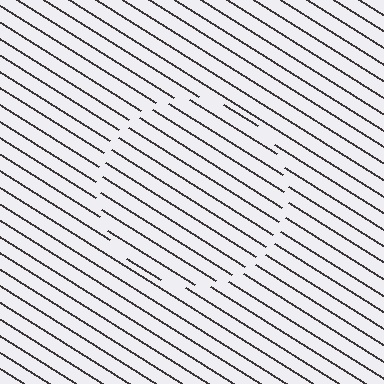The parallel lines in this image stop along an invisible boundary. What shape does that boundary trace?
An illusory circle. The interior of the shape contains the same grating, shifted by half a period — the contour is defined by the phase discontinuity where line-ends from the inner and outer gratings abut.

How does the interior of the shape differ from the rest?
The interior of the shape contains the same grating, shifted by half a period — the contour is defined by the phase discontinuity where line-ends from the inner and outer gratings abut.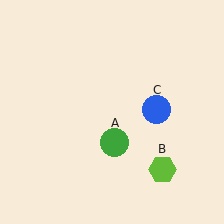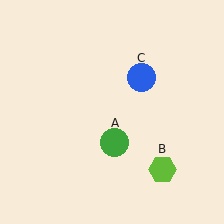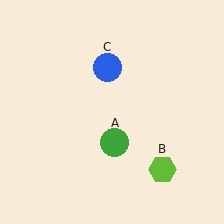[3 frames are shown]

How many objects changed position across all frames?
1 object changed position: blue circle (object C).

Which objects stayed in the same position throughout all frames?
Green circle (object A) and lime hexagon (object B) remained stationary.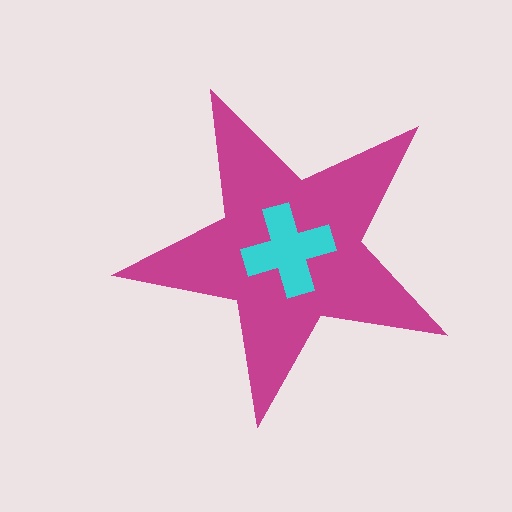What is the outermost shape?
The magenta star.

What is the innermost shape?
The cyan cross.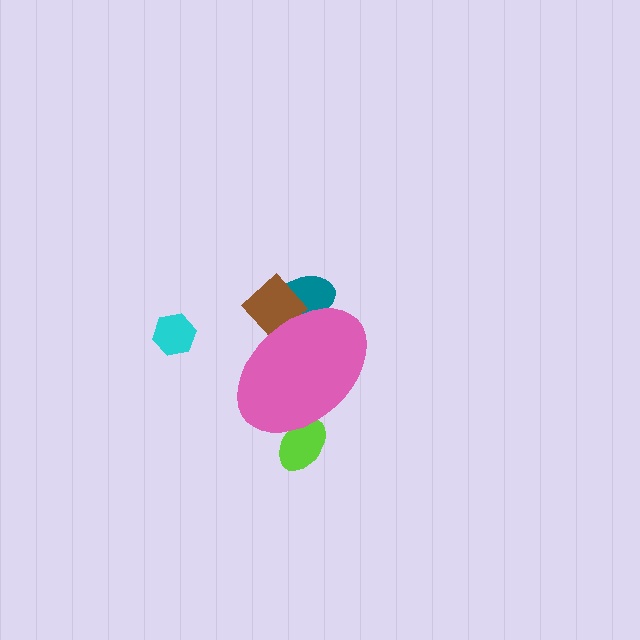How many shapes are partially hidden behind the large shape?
3 shapes are partially hidden.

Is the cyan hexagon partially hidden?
No, the cyan hexagon is fully visible.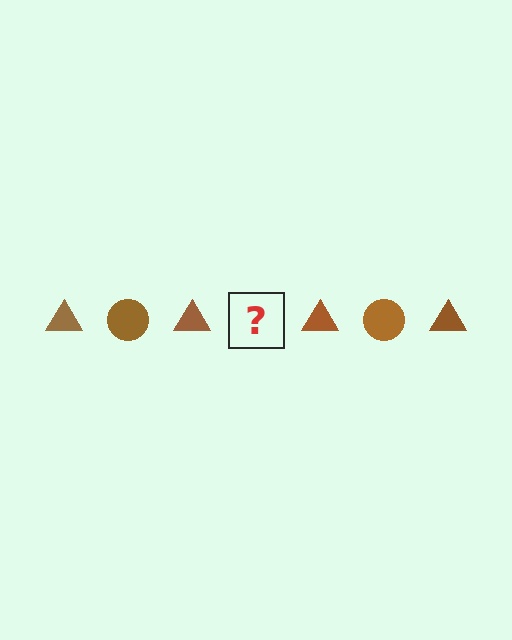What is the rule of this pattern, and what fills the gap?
The rule is that the pattern cycles through triangle, circle shapes in brown. The gap should be filled with a brown circle.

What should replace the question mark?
The question mark should be replaced with a brown circle.